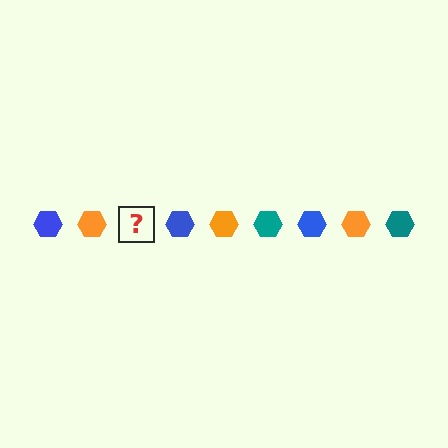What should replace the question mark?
The question mark should be replaced with a teal hexagon.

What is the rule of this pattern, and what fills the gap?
The rule is that the pattern cycles through blue, orange, teal hexagons. The gap should be filled with a teal hexagon.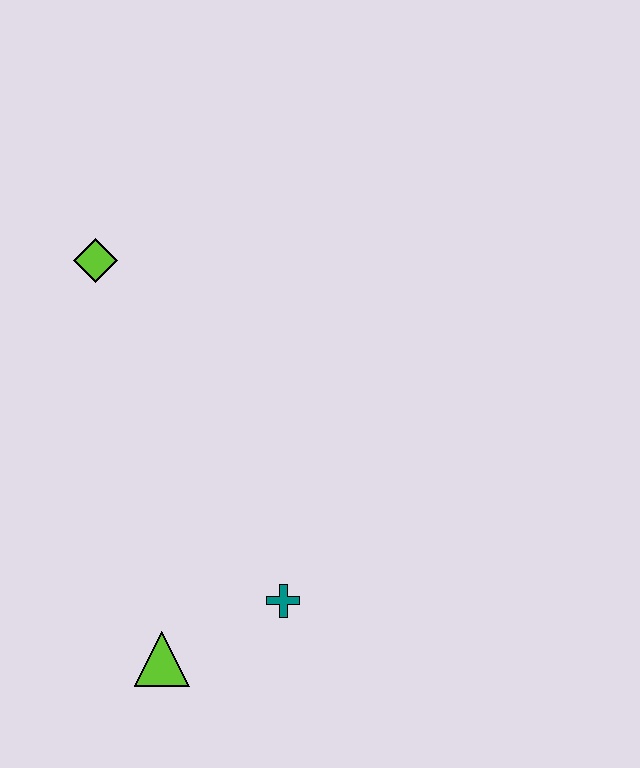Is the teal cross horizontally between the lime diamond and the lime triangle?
No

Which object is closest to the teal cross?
The lime triangle is closest to the teal cross.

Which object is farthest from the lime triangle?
The lime diamond is farthest from the lime triangle.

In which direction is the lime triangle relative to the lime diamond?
The lime triangle is below the lime diamond.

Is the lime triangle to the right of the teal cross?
No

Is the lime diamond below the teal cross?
No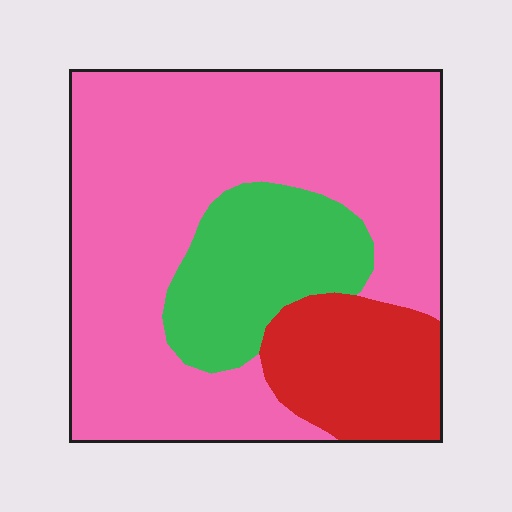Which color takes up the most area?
Pink, at roughly 65%.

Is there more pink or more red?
Pink.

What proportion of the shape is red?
Red takes up about one sixth (1/6) of the shape.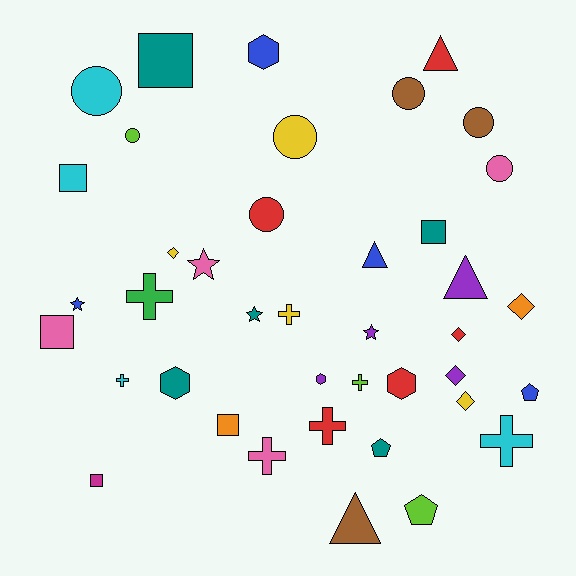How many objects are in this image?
There are 40 objects.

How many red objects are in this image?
There are 5 red objects.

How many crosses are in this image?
There are 7 crosses.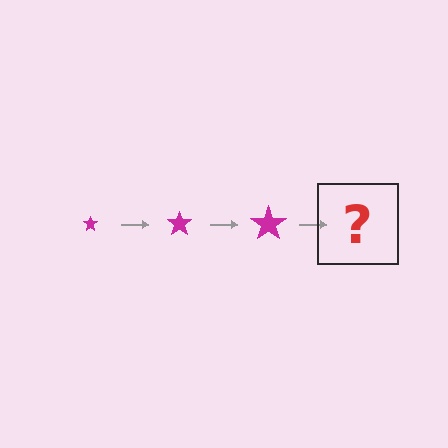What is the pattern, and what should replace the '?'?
The pattern is that the star gets progressively larger each step. The '?' should be a magenta star, larger than the previous one.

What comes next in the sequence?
The next element should be a magenta star, larger than the previous one.